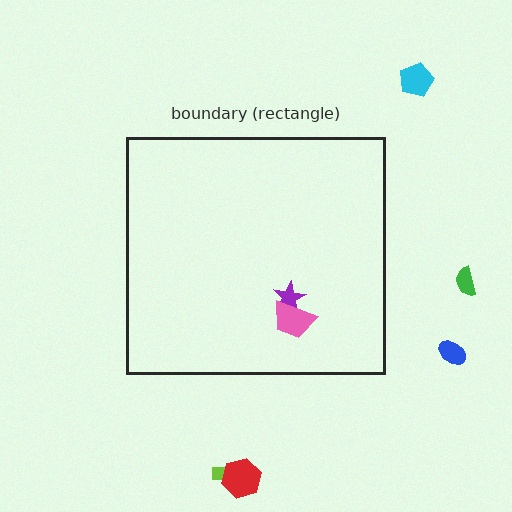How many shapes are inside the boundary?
2 inside, 5 outside.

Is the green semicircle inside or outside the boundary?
Outside.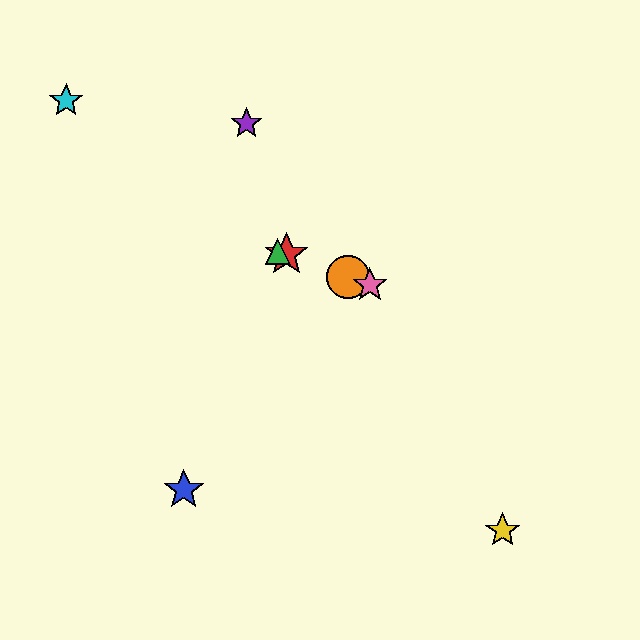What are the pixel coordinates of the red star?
The red star is at (286, 255).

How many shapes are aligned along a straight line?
4 shapes (the red star, the green triangle, the orange circle, the pink star) are aligned along a straight line.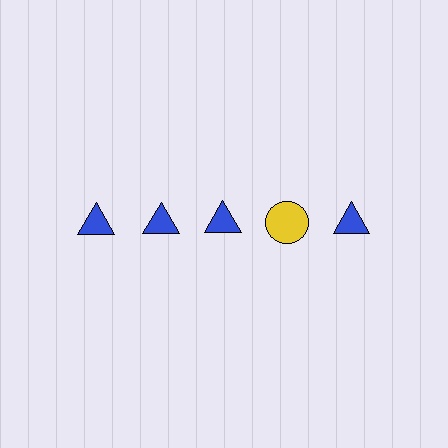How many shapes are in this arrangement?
There are 5 shapes arranged in a grid pattern.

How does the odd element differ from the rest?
It differs in both color (yellow instead of blue) and shape (circle instead of triangle).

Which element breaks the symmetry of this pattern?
The yellow circle in the top row, second from right column breaks the symmetry. All other shapes are blue triangles.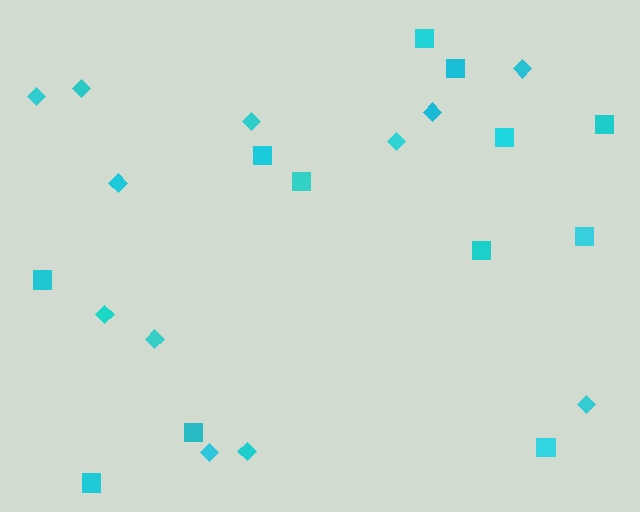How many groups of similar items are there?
There are 2 groups: one group of diamonds (12) and one group of squares (12).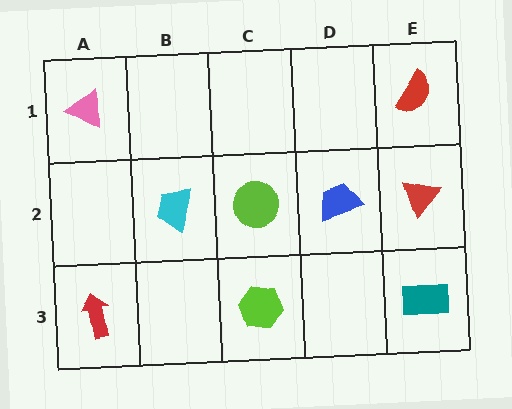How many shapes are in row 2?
4 shapes.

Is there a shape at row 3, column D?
No, that cell is empty.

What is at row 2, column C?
A lime circle.